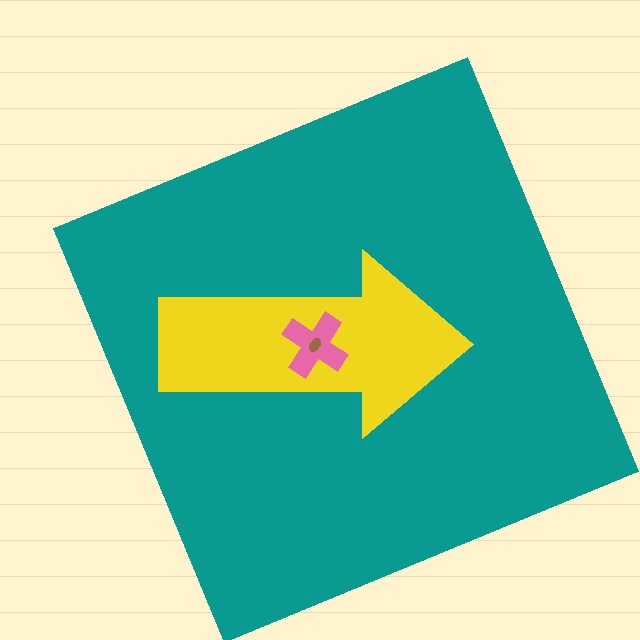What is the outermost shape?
The teal square.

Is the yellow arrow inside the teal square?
Yes.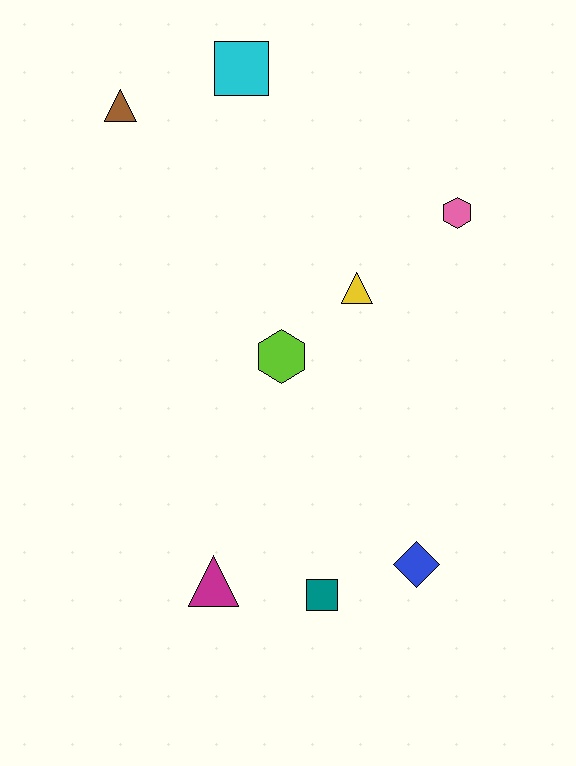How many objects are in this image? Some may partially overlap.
There are 8 objects.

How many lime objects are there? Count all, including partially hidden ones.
There is 1 lime object.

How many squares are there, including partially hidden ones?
There are 2 squares.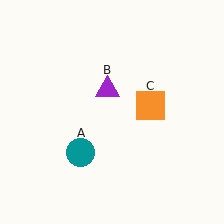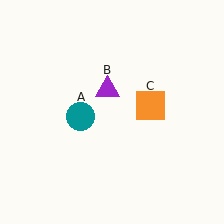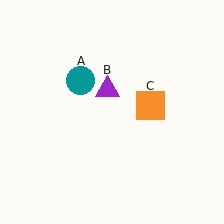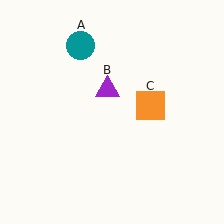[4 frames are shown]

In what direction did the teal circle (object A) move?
The teal circle (object A) moved up.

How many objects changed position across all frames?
1 object changed position: teal circle (object A).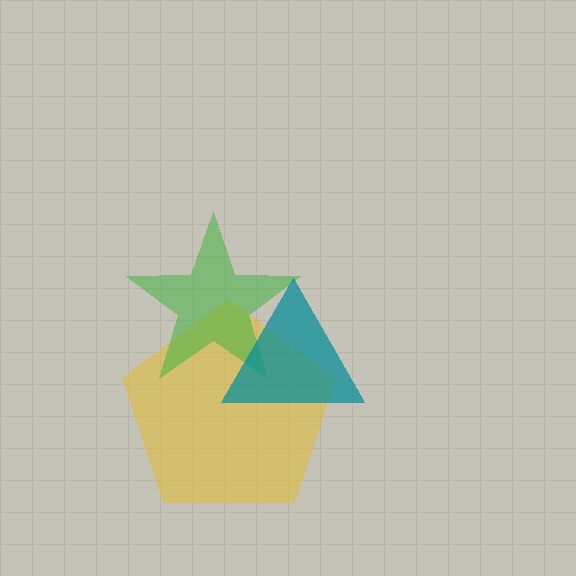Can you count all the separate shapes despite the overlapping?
Yes, there are 3 separate shapes.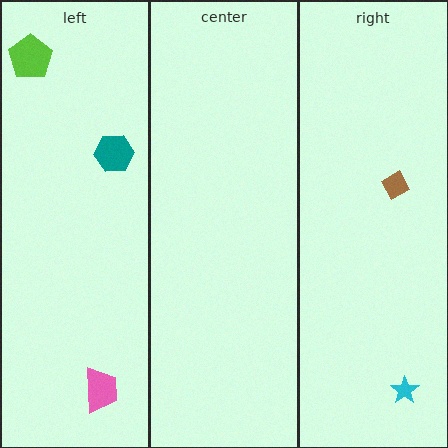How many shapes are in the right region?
2.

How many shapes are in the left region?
3.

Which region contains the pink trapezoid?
The left region.